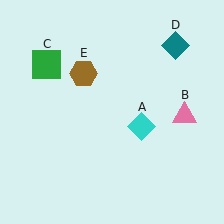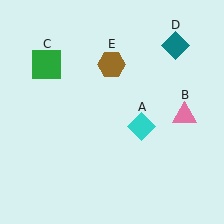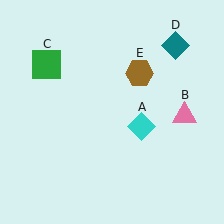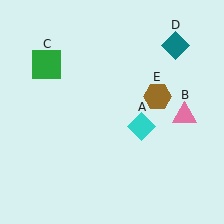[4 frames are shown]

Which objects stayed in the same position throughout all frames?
Cyan diamond (object A) and pink triangle (object B) and green square (object C) and teal diamond (object D) remained stationary.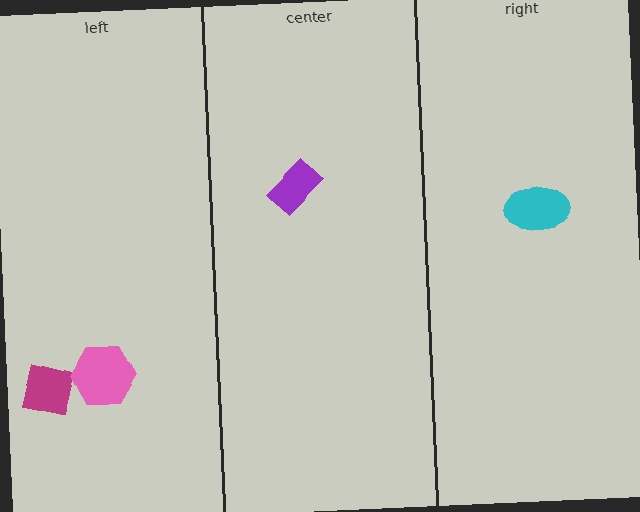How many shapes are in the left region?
2.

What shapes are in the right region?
The cyan ellipse.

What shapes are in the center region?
The purple rectangle.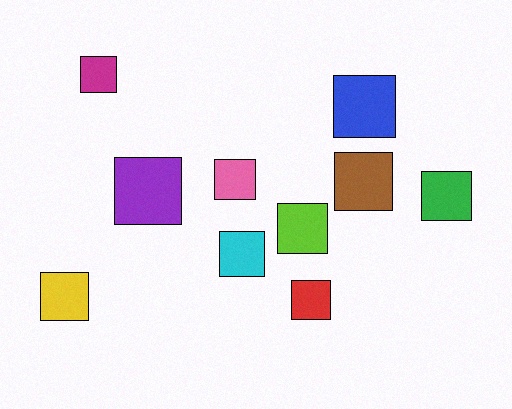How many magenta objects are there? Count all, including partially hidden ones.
There is 1 magenta object.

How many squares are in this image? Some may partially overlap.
There are 10 squares.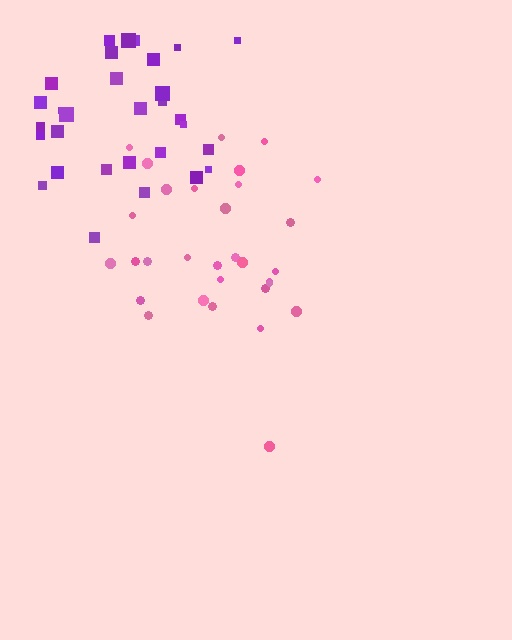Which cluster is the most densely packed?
Pink.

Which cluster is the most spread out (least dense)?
Purple.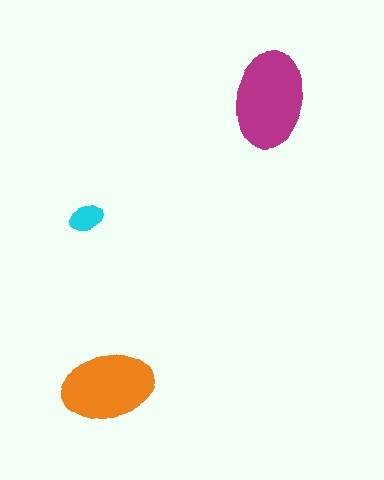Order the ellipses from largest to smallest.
the magenta one, the orange one, the cyan one.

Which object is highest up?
The magenta ellipse is topmost.